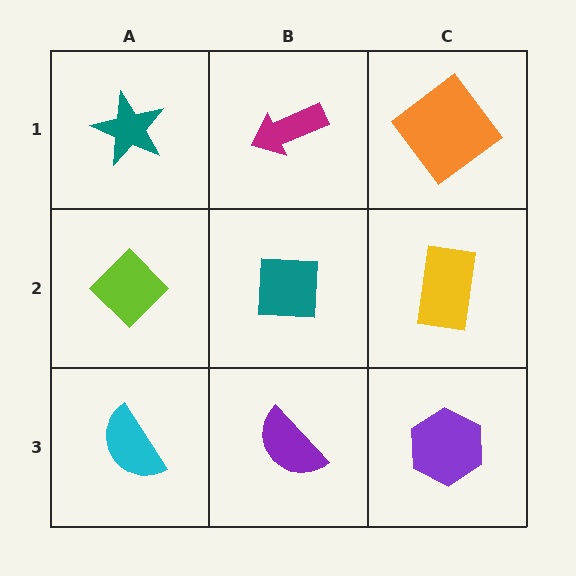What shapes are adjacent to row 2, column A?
A teal star (row 1, column A), a cyan semicircle (row 3, column A), a teal square (row 2, column B).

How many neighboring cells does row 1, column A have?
2.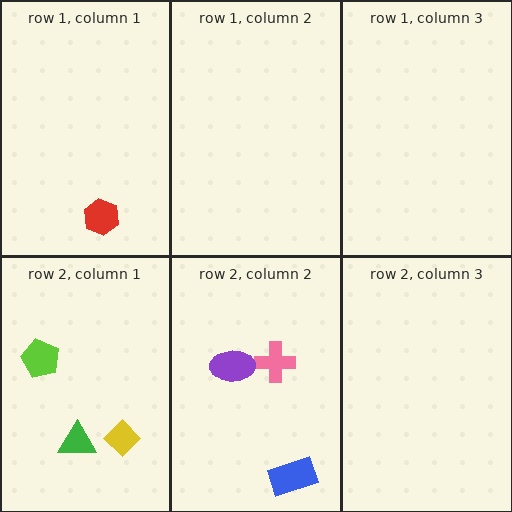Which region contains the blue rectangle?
The row 2, column 2 region.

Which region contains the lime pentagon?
The row 2, column 1 region.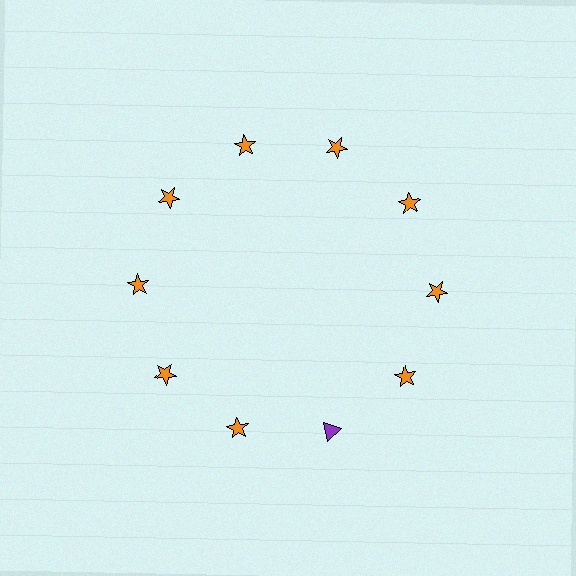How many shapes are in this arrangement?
There are 10 shapes arranged in a ring pattern.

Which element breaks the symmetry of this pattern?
The purple triangle at roughly the 5 o'clock position breaks the symmetry. All other shapes are orange stars.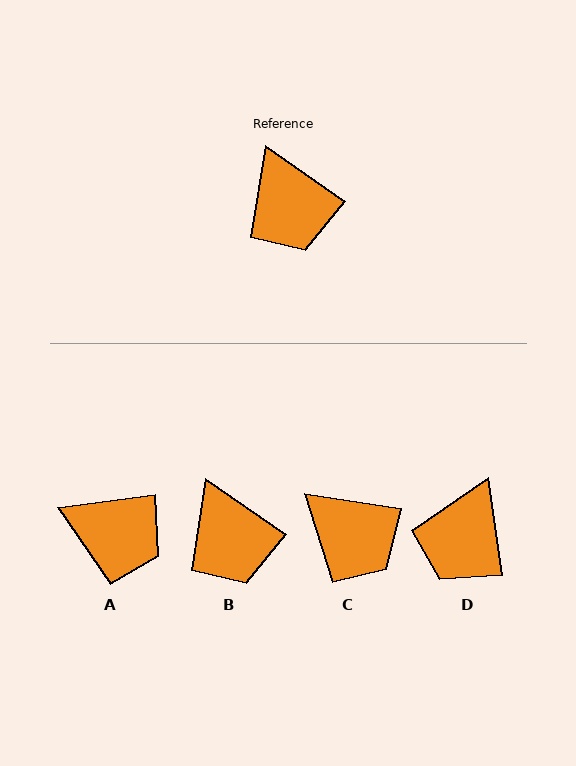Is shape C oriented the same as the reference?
No, it is off by about 26 degrees.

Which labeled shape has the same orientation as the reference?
B.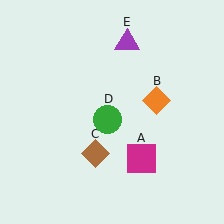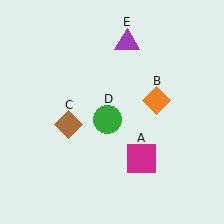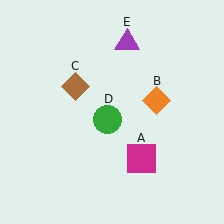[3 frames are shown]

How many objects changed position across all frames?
1 object changed position: brown diamond (object C).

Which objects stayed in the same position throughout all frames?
Magenta square (object A) and orange diamond (object B) and green circle (object D) and purple triangle (object E) remained stationary.